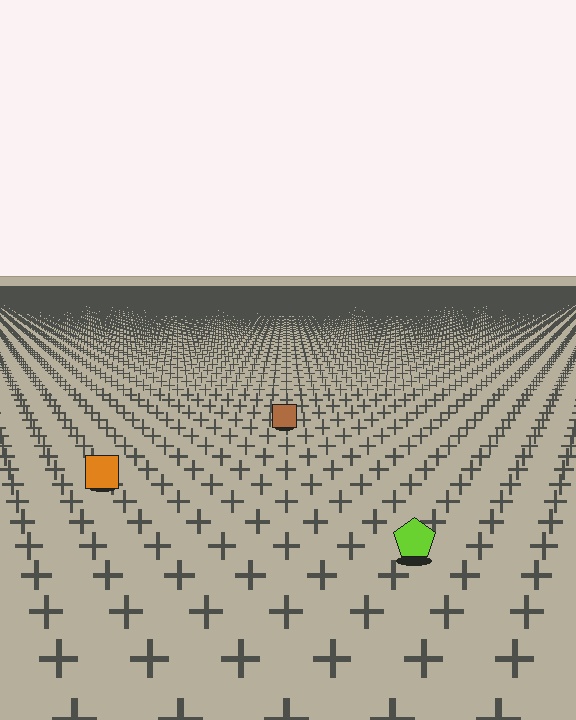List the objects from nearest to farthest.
From nearest to farthest: the lime pentagon, the orange square, the brown square.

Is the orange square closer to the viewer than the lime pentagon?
No. The lime pentagon is closer — you can tell from the texture gradient: the ground texture is coarser near it.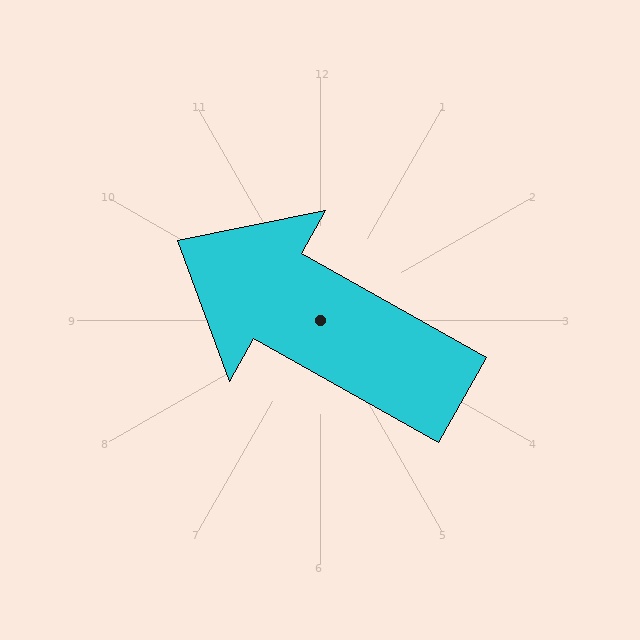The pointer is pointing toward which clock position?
Roughly 10 o'clock.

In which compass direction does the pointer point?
Northwest.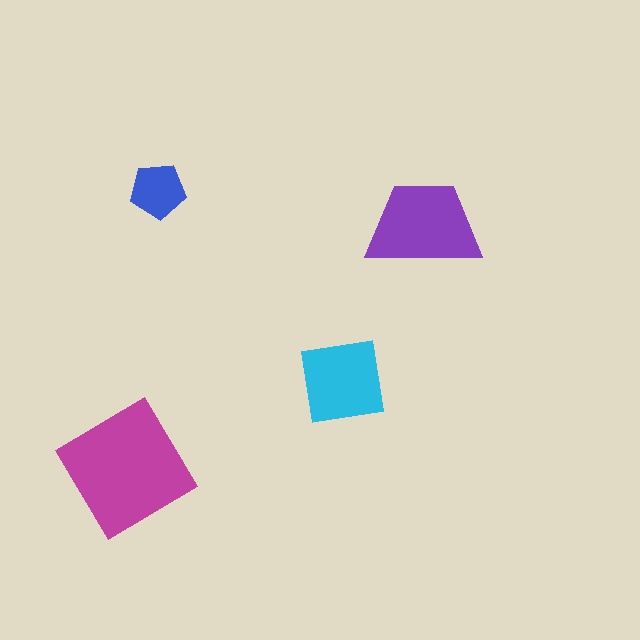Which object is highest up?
The blue pentagon is topmost.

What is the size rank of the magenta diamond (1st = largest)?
1st.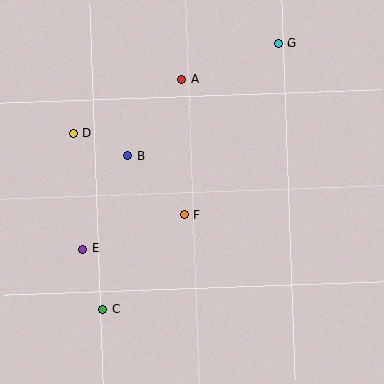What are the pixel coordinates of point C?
Point C is at (103, 309).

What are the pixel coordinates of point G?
Point G is at (278, 44).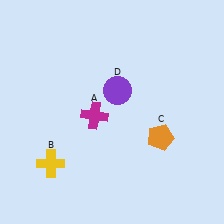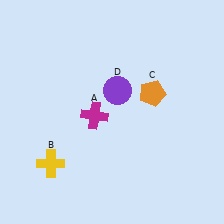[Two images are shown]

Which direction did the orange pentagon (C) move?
The orange pentagon (C) moved up.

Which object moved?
The orange pentagon (C) moved up.